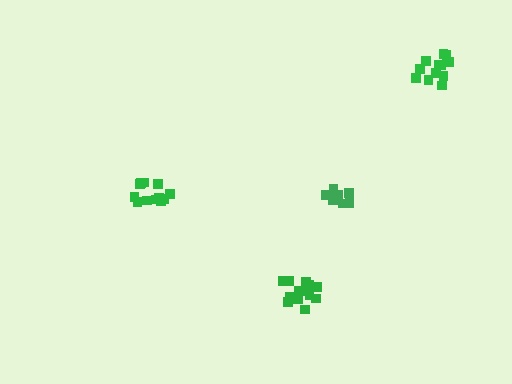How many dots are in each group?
Group 1: 9 dots, Group 2: 12 dots, Group 3: 12 dots, Group 4: 13 dots (46 total).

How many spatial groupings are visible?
There are 4 spatial groupings.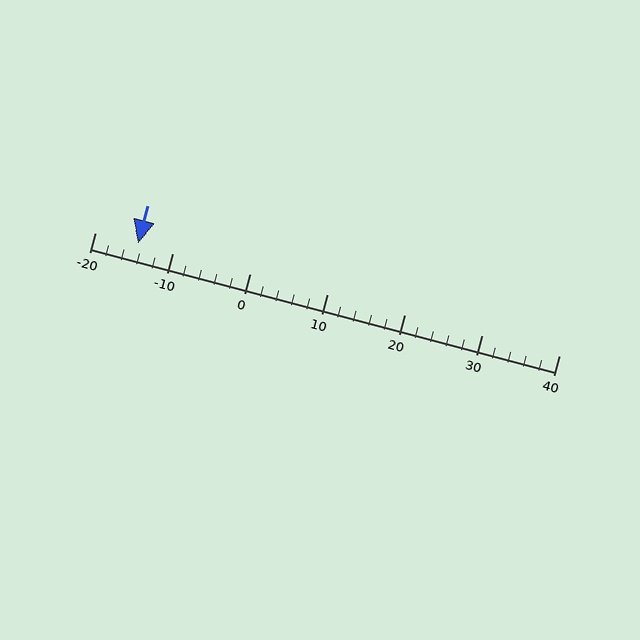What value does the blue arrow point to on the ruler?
The blue arrow points to approximately -14.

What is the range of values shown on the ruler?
The ruler shows values from -20 to 40.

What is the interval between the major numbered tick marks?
The major tick marks are spaced 10 units apart.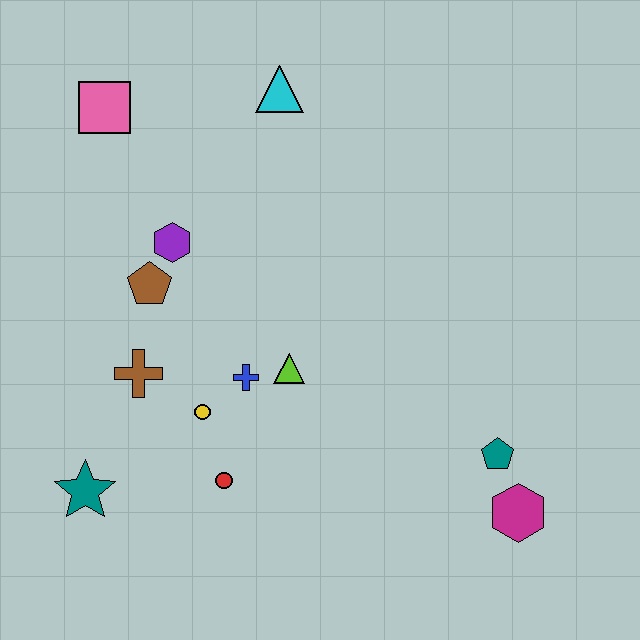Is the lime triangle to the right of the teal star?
Yes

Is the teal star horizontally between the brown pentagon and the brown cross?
No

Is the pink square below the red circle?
No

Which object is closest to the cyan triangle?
The pink square is closest to the cyan triangle.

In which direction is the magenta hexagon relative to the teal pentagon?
The magenta hexagon is below the teal pentagon.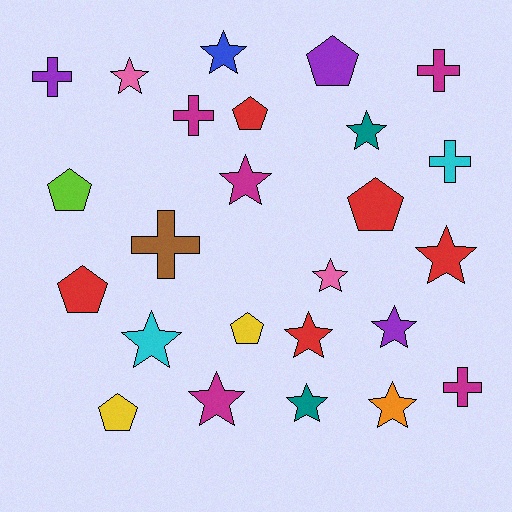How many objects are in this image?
There are 25 objects.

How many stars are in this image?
There are 12 stars.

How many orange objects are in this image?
There is 1 orange object.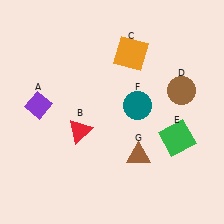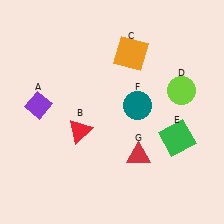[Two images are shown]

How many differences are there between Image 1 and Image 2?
There are 2 differences between the two images.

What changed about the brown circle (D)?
In Image 1, D is brown. In Image 2, it changed to lime.